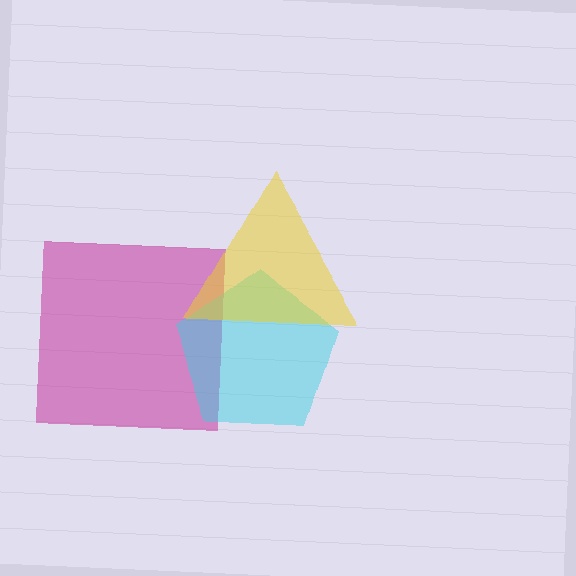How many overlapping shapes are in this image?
There are 3 overlapping shapes in the image.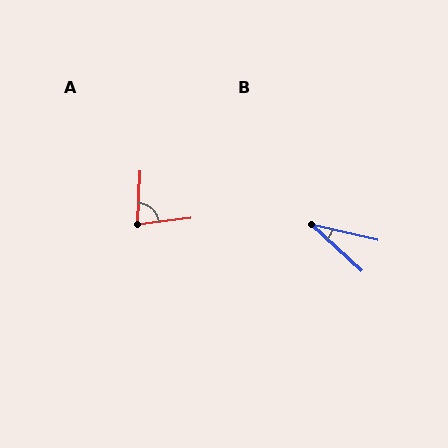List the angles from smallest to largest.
B (30°), A (81°).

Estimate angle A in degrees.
Approximately 81 degrees.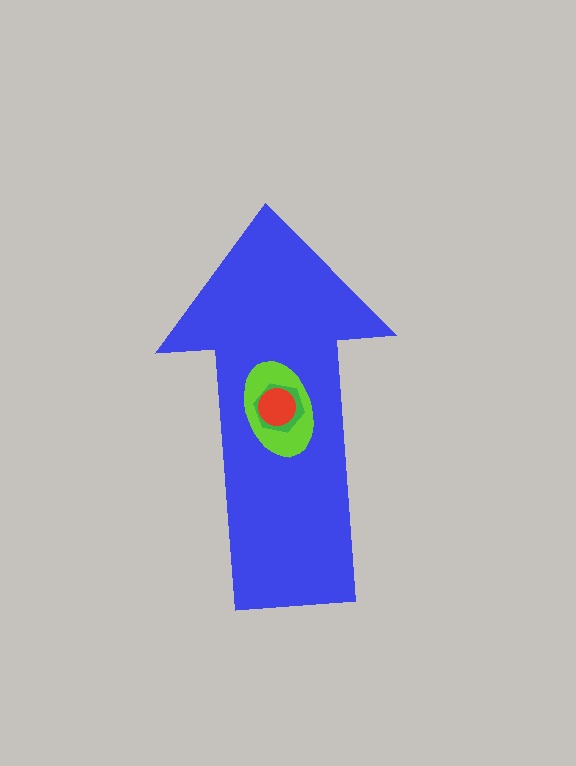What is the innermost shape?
The red circle.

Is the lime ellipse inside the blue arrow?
Yes.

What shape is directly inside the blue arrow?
The lime ellipse.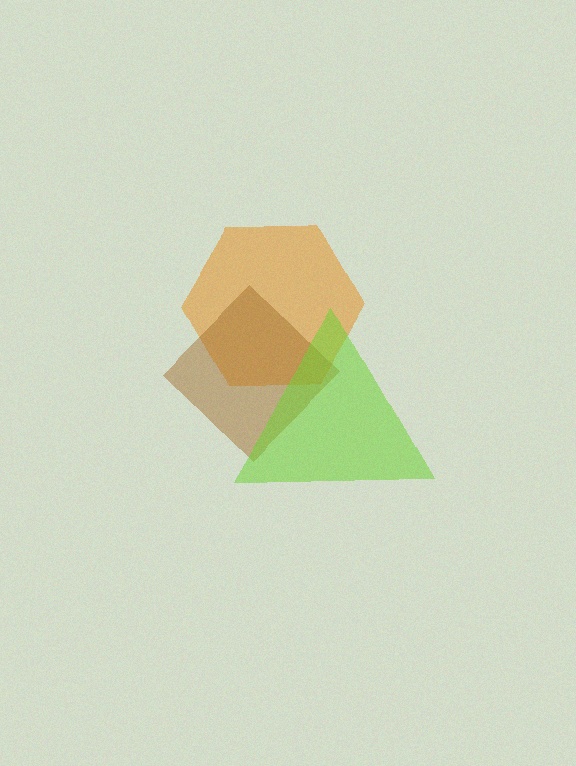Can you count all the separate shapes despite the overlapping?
Yes, there are 3 separate shapes.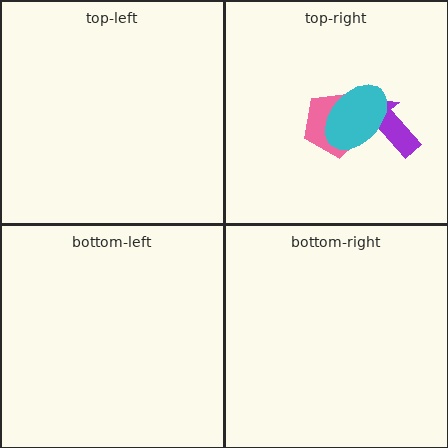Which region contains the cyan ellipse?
The top-right region.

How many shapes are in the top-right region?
3.